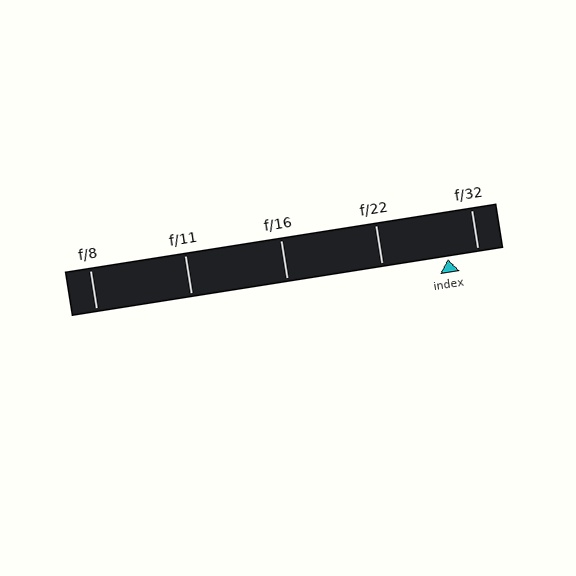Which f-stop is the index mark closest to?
The index mark is closest to f/32.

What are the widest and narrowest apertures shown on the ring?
The widest aperture shown is f/8 and the narrowest is f/32.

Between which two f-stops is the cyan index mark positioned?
The index mark is between f/22 and f/32.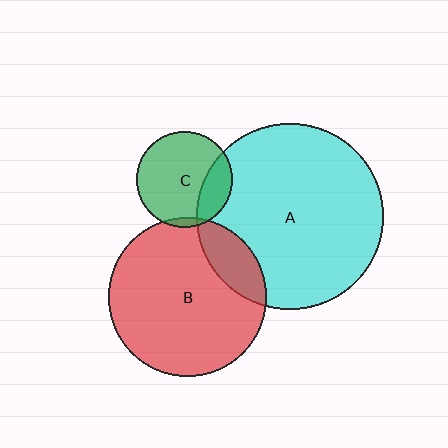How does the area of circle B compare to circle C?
Approximately 2.7 times.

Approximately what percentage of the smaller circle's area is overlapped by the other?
Approximately 20%.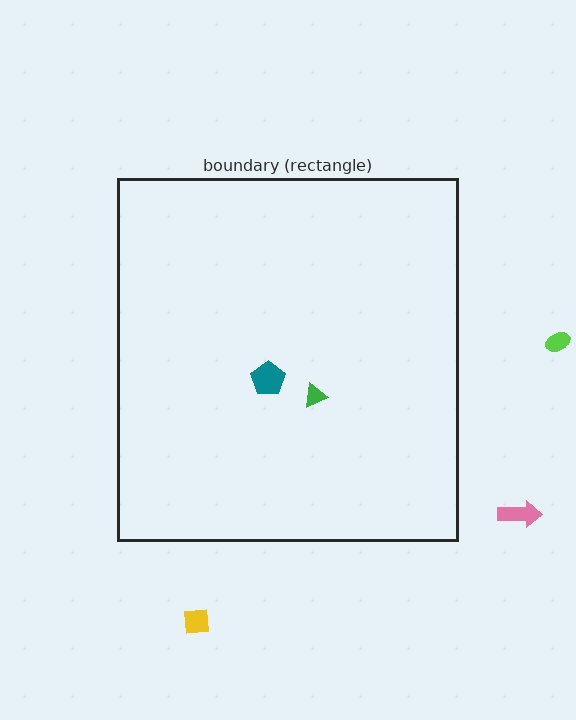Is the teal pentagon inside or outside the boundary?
Inside.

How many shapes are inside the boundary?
2 inside, 3 outside.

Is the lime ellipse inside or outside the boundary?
Outside.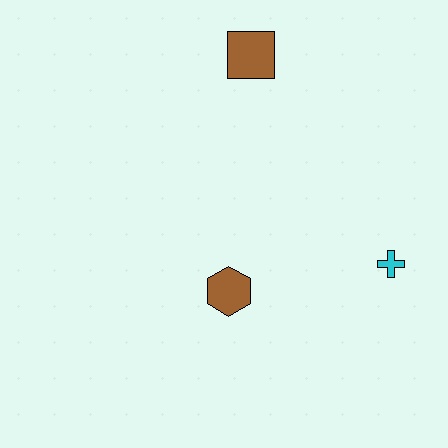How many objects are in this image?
There are 3 objects.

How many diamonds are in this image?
There are no diamonds.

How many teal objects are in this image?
There are no teal objects.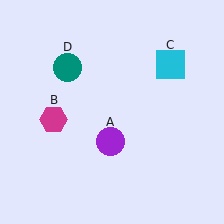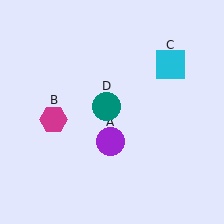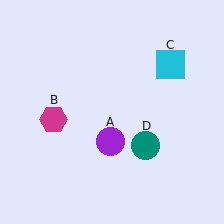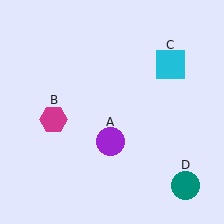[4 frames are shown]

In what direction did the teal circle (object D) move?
The teal circle (object D) moved down and to the right.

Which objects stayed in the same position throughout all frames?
Purple circle (object A) and magenta hexagon (object B) and cyan square (object C) remained stationary.